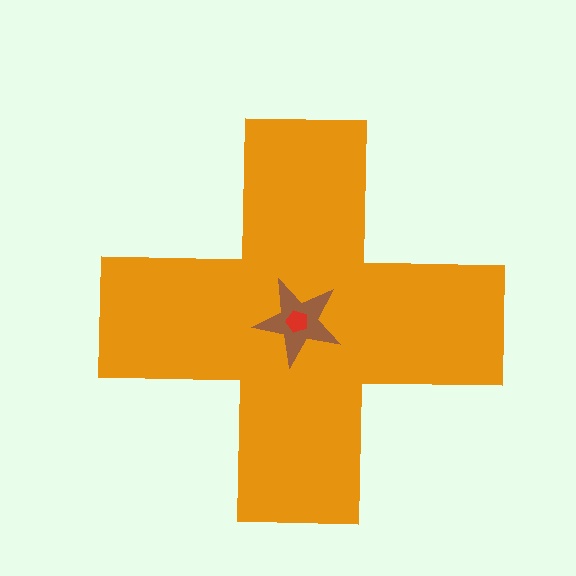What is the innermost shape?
The red pentagon.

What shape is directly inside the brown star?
The red pentagon.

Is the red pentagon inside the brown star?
Yes.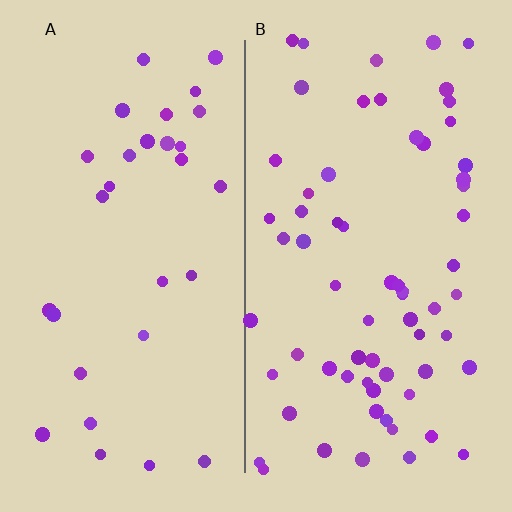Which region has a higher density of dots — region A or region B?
B (the right).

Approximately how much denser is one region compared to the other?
Approximately 2.1× — region B over region A.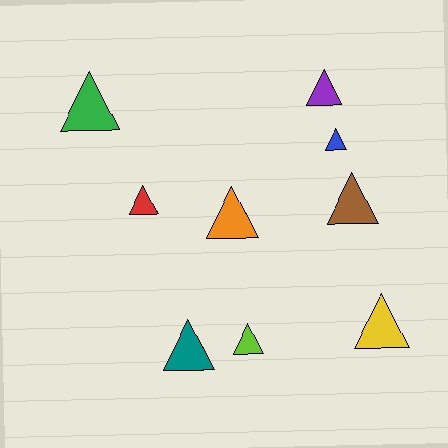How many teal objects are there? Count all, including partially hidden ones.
There is 1 teal object.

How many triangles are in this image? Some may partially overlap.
There are 9 triangles.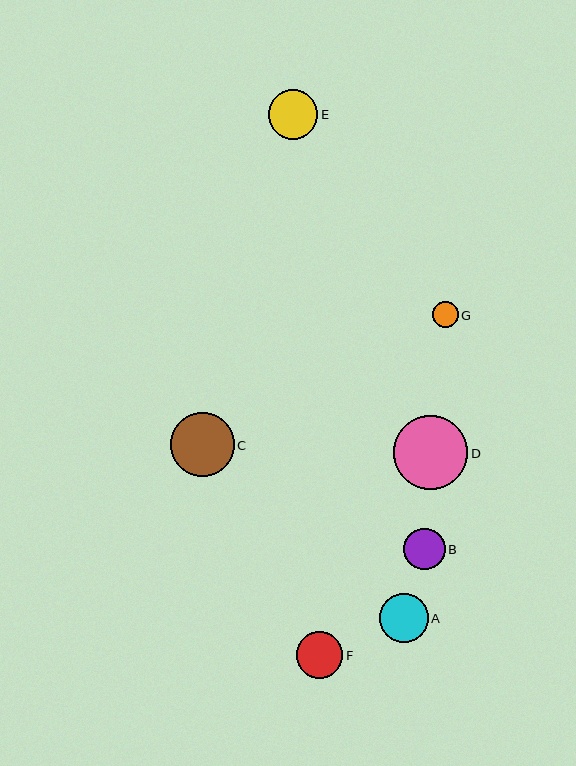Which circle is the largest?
Circle D is the largest with a size of approximately 74 pixels.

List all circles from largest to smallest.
From largest to smallest: D, C, E, A, F, B, G.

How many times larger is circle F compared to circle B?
Circle F is approximately 1.1 times the size of circle B.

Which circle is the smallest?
Circle G is the smallest with a size of approximately 26 pixels.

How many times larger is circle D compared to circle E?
Circle D is approximately 1.5 times the size of circle E.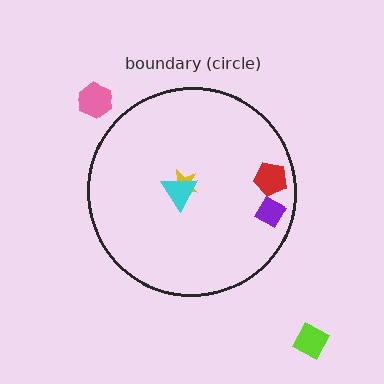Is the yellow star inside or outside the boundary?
Inside.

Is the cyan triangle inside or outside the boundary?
Inside.